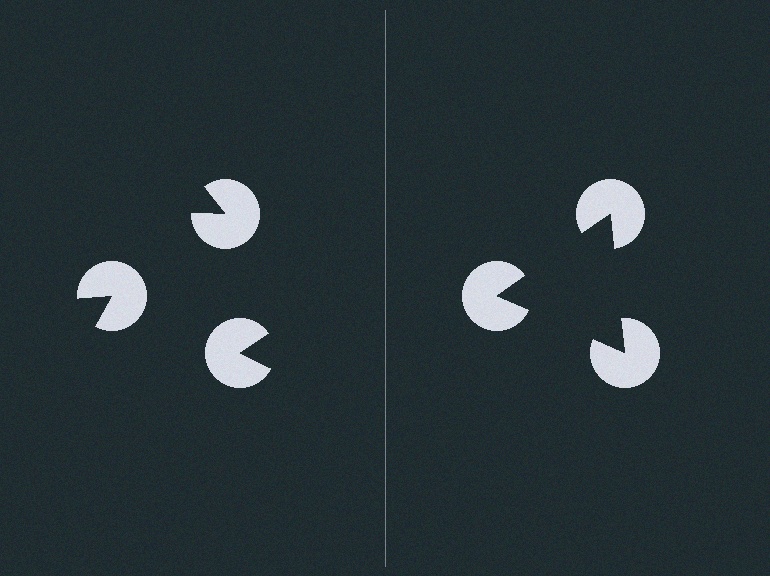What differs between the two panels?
The pac-man discs are positioned identically on both sides; only the wedge orientations differ. On the right they align to a triangle; on the left they are misaligned.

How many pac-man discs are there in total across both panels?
6 — 3 on each side.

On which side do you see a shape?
An illusory triangle appears on the right side. On the left side the wedge cuts are rotated, so no coherent shape forms.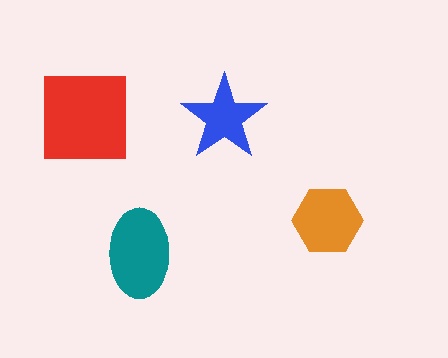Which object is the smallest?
The blue star.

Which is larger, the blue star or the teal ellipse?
The teal ellipse.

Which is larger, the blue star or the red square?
The red square.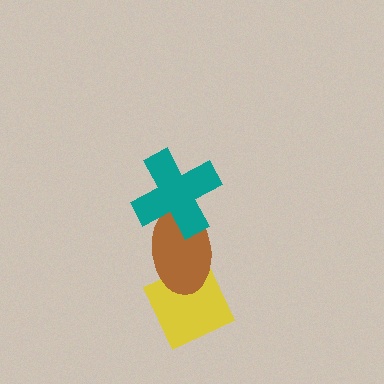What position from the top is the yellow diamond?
The yellow diamond is 3rd from the top.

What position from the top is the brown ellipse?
The brown ellipse is 2nd from the top.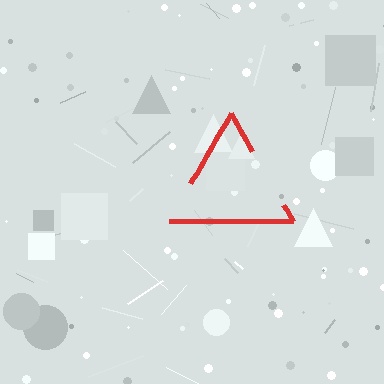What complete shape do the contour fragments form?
The contour fragments form a triangle.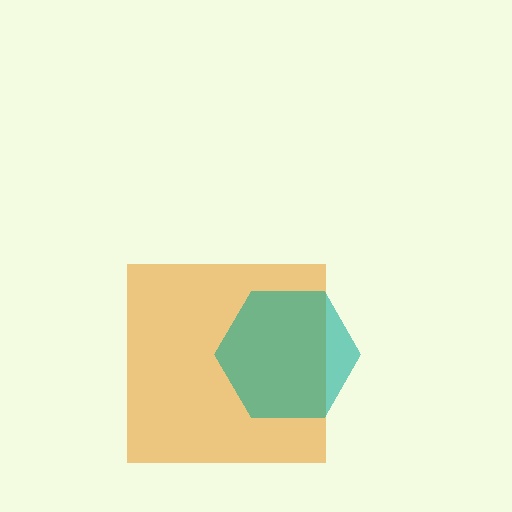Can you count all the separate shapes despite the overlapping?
Yes, there are 2 separate shapes.